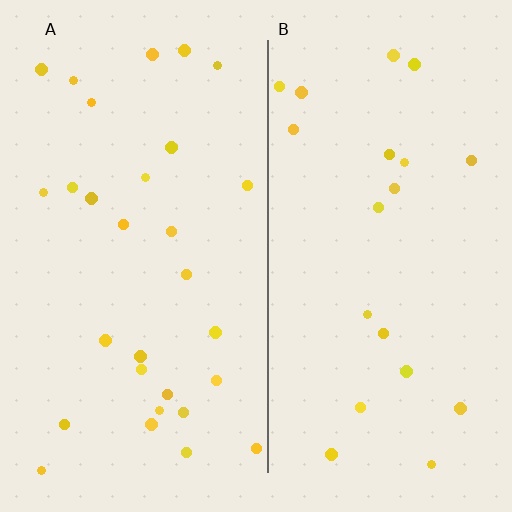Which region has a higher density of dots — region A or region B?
A (the left).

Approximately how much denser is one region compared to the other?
Approximately 1.5× — region A over region B.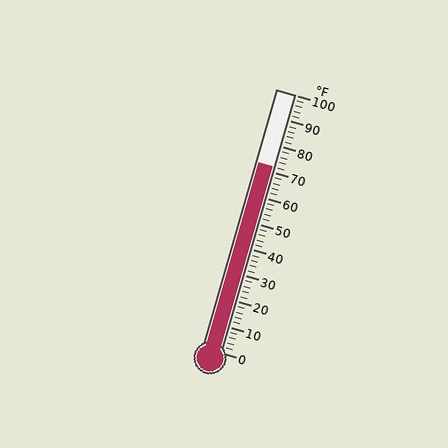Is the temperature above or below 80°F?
The temperature is below 80°F.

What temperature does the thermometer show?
The thermometer shows approximately 72°F.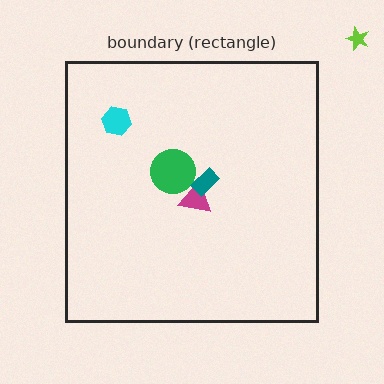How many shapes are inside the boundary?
4 inside, 1 outside.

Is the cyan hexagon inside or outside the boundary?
Inside.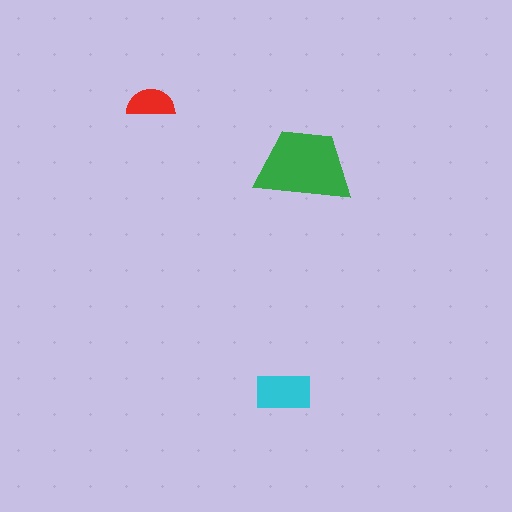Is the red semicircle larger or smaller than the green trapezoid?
Smaller.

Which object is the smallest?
The red semicircle.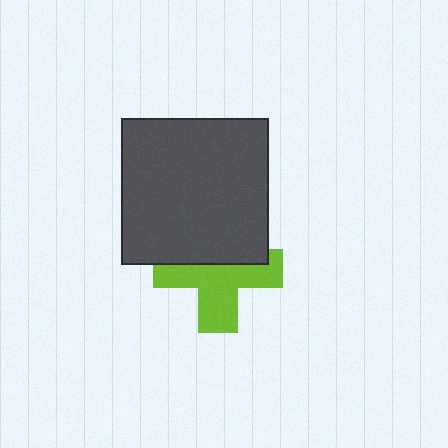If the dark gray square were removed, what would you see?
You would see the complete lime cross.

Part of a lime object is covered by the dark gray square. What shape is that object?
It is a cross.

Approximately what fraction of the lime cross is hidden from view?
Roughly 43% of the lime cross is hidden behind the dark gray square.